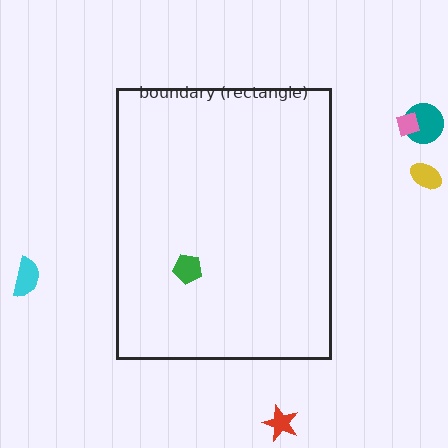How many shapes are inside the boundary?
1 inside, 5 outside.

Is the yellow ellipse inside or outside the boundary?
Outside.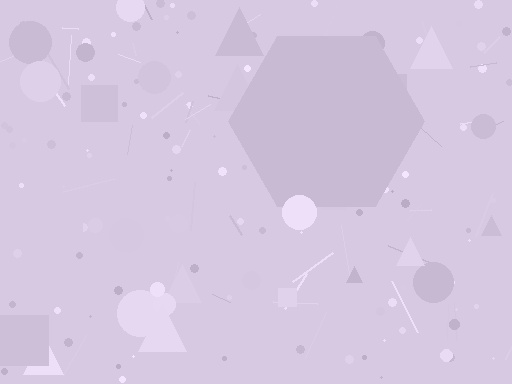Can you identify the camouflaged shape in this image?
The camouflaged shape is a hexagon.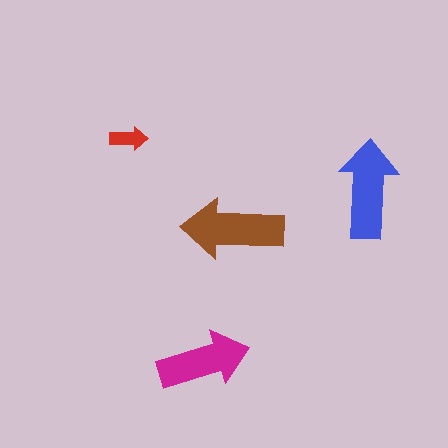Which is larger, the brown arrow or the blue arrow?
The brown one.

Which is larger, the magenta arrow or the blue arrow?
The blue one.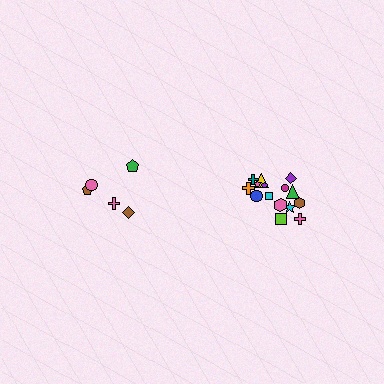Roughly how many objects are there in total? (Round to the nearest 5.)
Roughly 20 objects in total.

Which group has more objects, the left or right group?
The right group.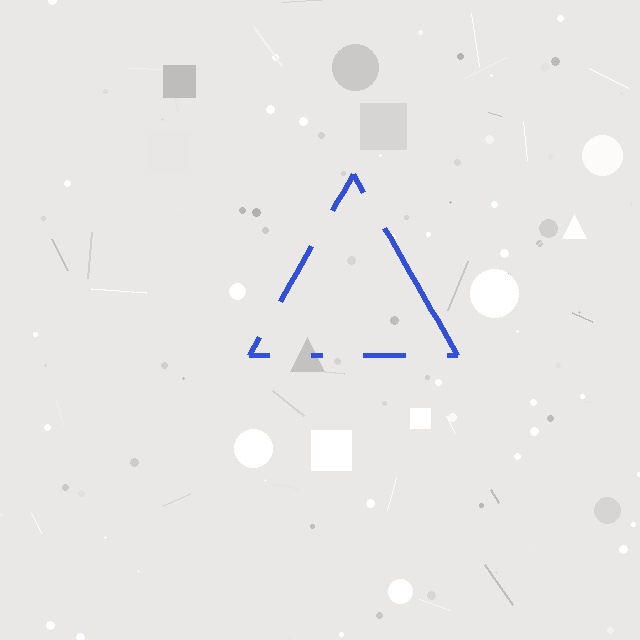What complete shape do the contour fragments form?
The contour fragments form a triangle.